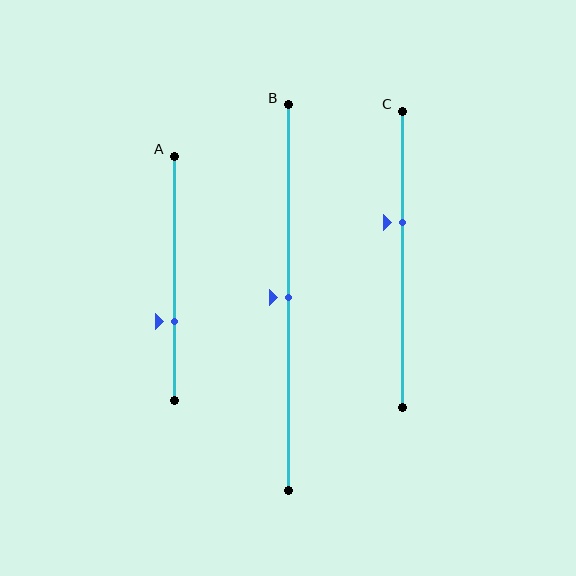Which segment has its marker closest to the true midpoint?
Segment B has its marker closest to the true midpoint.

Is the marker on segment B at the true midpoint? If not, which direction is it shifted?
Yes, the marker on segment B is at the true midpoint.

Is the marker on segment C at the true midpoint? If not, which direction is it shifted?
No, the marker on segment C is shifted upward by about 13% of the segment length.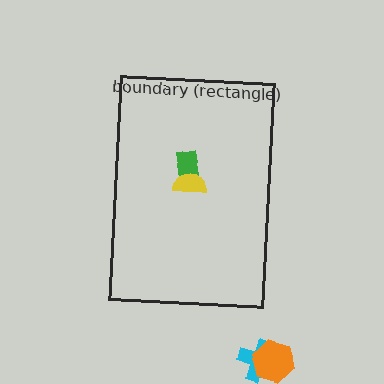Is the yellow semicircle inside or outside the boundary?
Inside.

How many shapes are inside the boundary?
2 inside, 2 outside.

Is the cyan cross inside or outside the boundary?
Outside.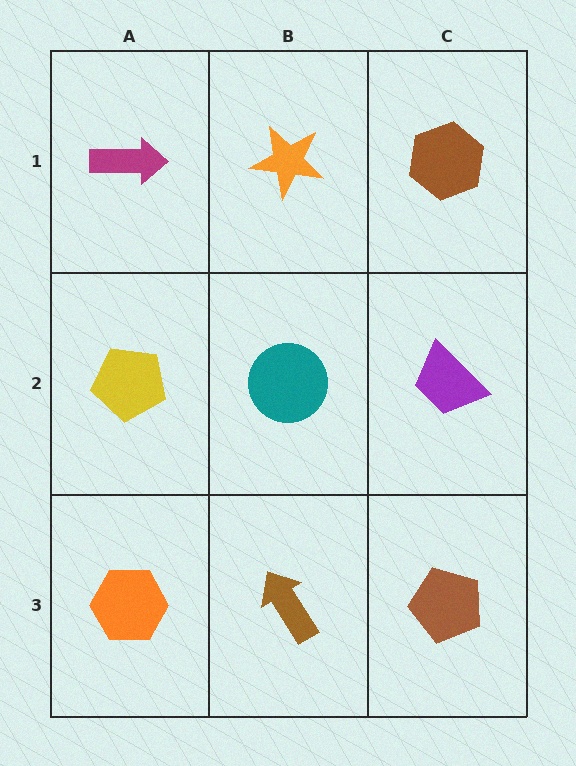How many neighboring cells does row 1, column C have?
2.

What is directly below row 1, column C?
A purple trapezoid.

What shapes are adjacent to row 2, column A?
A magenta arrow (row 1, column A), an orange hexagon (row 3, column A), a teal circle (row 2, column B).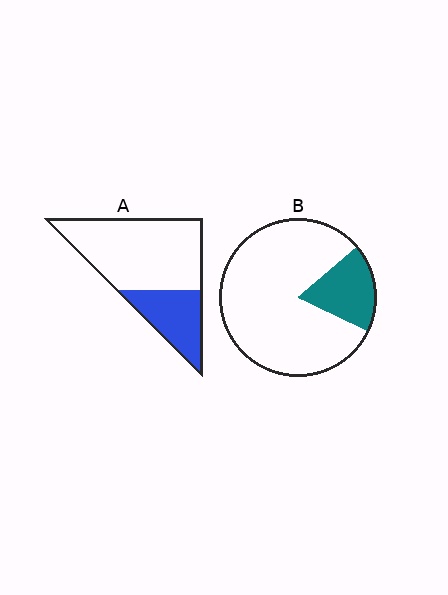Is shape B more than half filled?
No.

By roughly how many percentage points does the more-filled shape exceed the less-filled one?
By roughly 10 percentage points (A over B).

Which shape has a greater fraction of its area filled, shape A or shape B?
Shape A.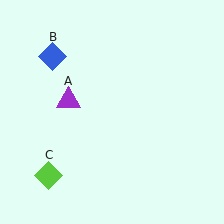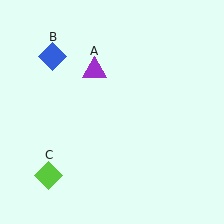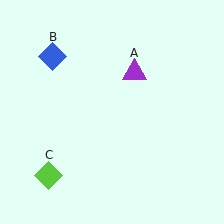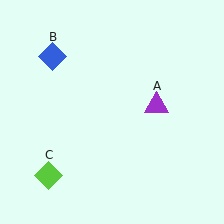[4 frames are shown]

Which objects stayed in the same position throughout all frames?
Blue diamond (object B) and lime diamond (object C) remained stationary.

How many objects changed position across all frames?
1 object changed position: purple triangle (object A).